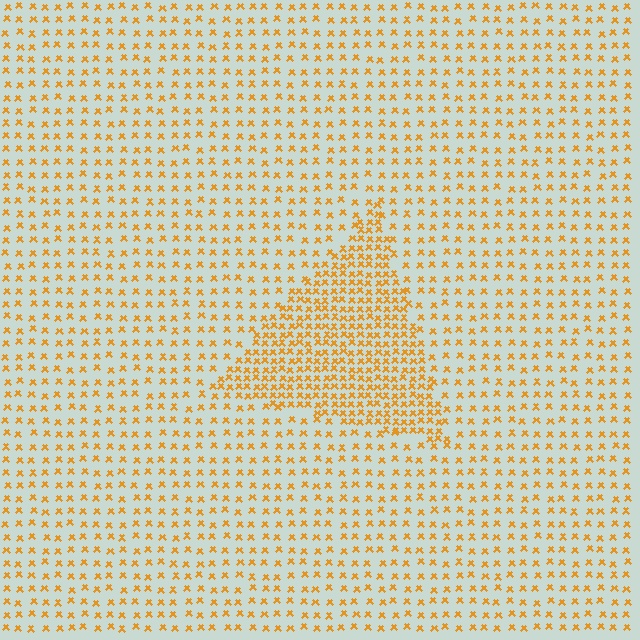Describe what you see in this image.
The image contains small orange elements arranged at two different densities. A triangle-shaped region is visible where the elements are more densely packed than the surrounding area.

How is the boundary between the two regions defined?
The boundary is defined by a change in element density (approximately 2.2x ratio). All elements are the same color, size, and shape.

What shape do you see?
I see a triangle.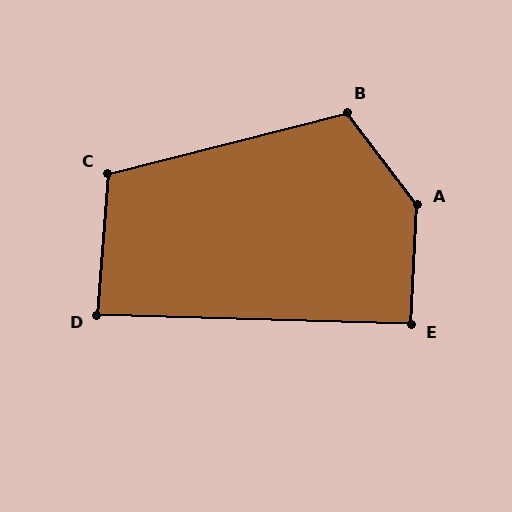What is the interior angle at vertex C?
Approximately 108 degrees (obtuse).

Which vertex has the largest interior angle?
A, at approximately 139 degrees.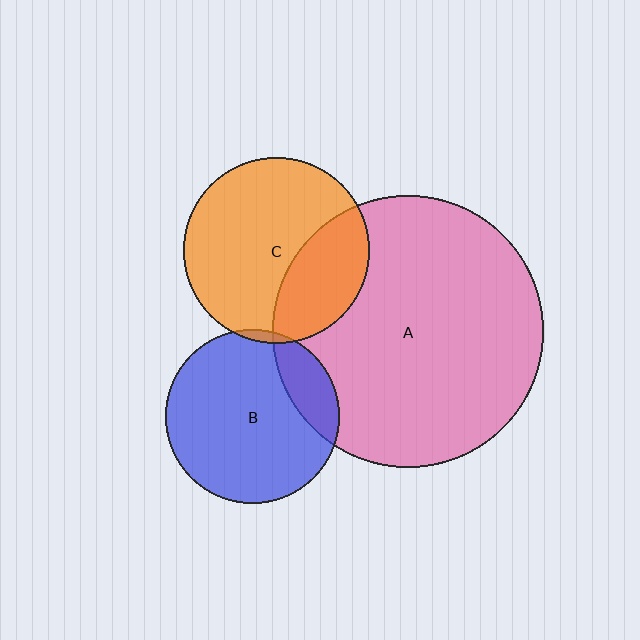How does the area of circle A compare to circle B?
Approximately 2.4 times.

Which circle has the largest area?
Circle A (pink).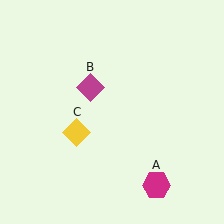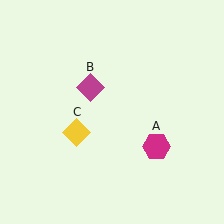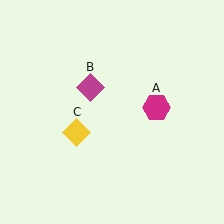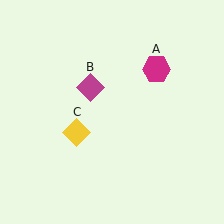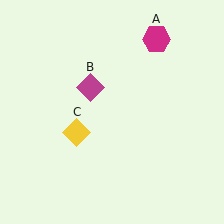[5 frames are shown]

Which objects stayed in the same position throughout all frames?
Magenta diamond (object B) and yellow diamond (object C) remained stationary.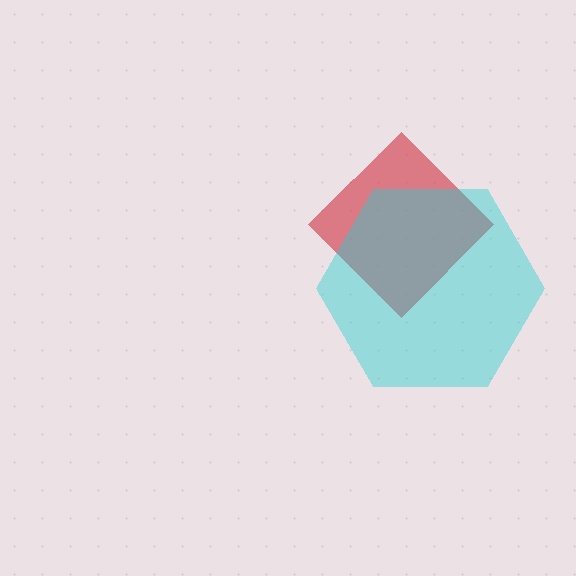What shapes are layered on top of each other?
The layered shapes are: a red diamond, a cyan hexagon.